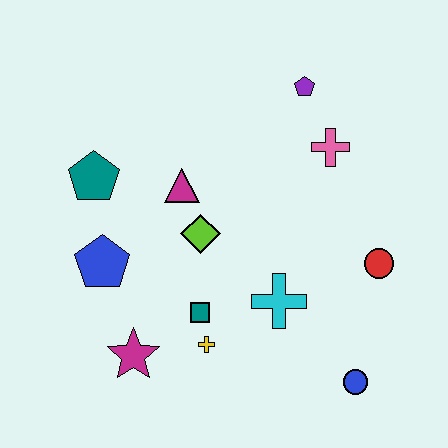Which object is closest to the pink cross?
The purple pentagon is closest to the pink cross.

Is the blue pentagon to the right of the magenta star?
No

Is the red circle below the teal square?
No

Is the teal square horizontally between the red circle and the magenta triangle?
Yes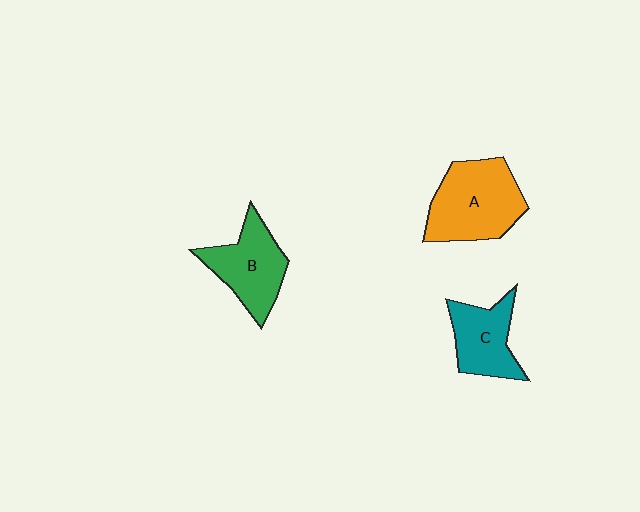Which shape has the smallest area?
Shape C (teal).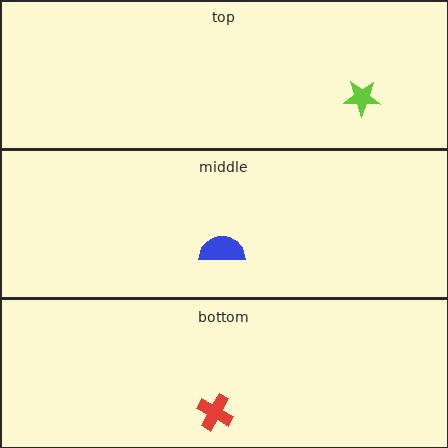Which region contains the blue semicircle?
The middle region.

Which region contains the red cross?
The bottom region.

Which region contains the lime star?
The top region.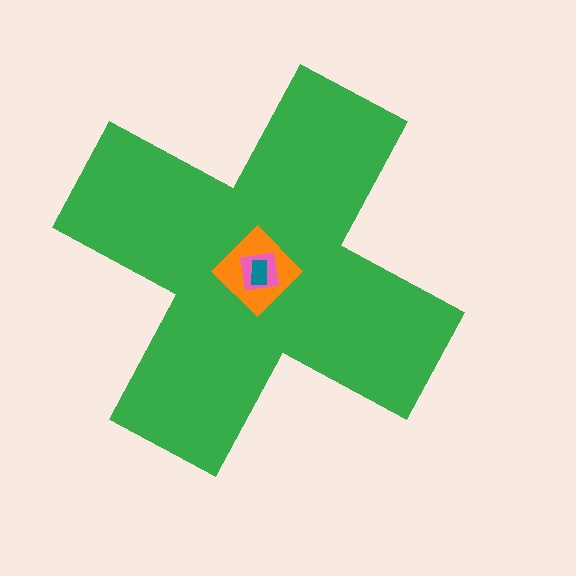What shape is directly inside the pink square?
The teal rectangle.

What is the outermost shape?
The green cross.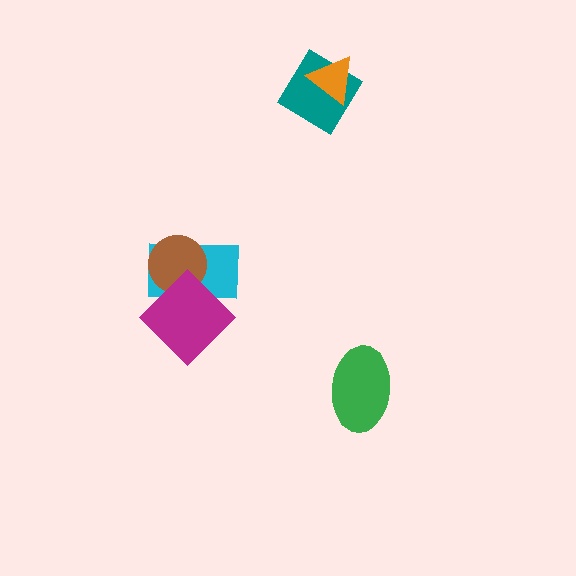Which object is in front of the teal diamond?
The orange triangle is in front of the teal diamond.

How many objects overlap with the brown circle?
2 objects overlap with the brown circle.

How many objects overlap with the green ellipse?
0 objects overlap with the green ellipse.